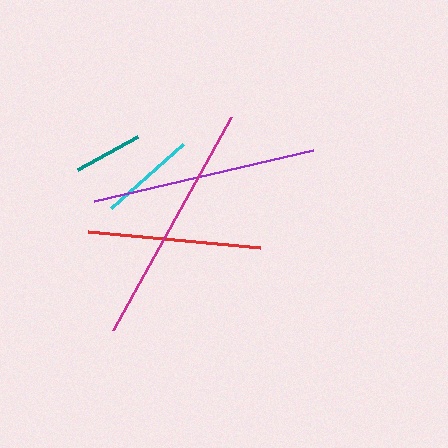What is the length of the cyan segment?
The cyan segment is approximately 96 pixels long.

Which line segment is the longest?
The magenta line is the longest at approximately 244 pixels.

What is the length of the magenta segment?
The magenta segment is approximately 244 pixels long.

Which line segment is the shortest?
The teal line is the shortest at approximately 68 pixels.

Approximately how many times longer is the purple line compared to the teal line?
The purple line is approximately 3.3 times the length of the teal line.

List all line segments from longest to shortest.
From longest to shortest: magenta, purple, red, cyan, teal.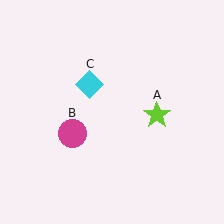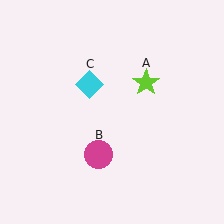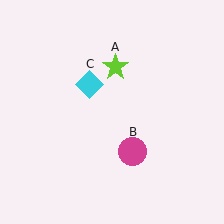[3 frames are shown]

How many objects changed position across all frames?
2 objects changed position: lime star (object A), magenta circle (object B).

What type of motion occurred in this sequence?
The lime star (object A), magenta circle (object B) rotated counterclockwise around the center of the scene.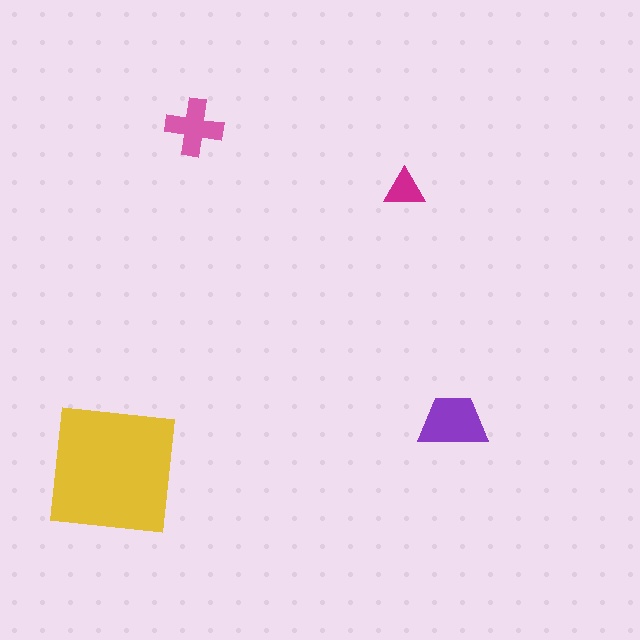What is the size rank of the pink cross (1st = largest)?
3rd.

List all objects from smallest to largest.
The magenta triangle, the pink cross, the purple trapezoid, the yellow square.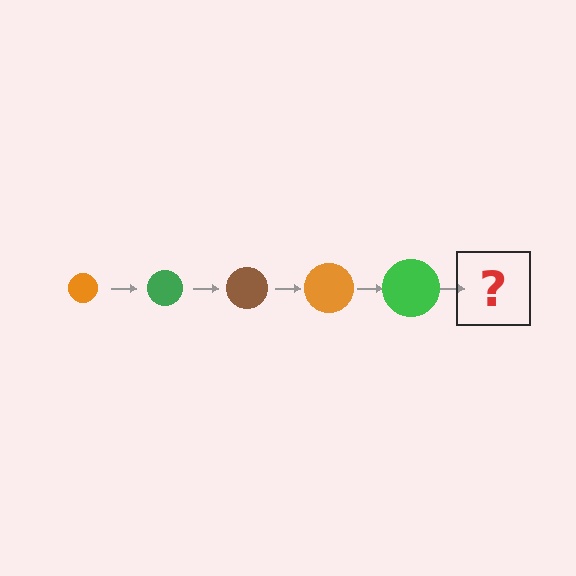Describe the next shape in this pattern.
It should be a brown circle, larger than the previous one.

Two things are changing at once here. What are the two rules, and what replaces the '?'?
The two rules are that the circle grows larger each step and the color cycles through orange, green, and brown. The '?' should be a brown circle, larger than the previous one.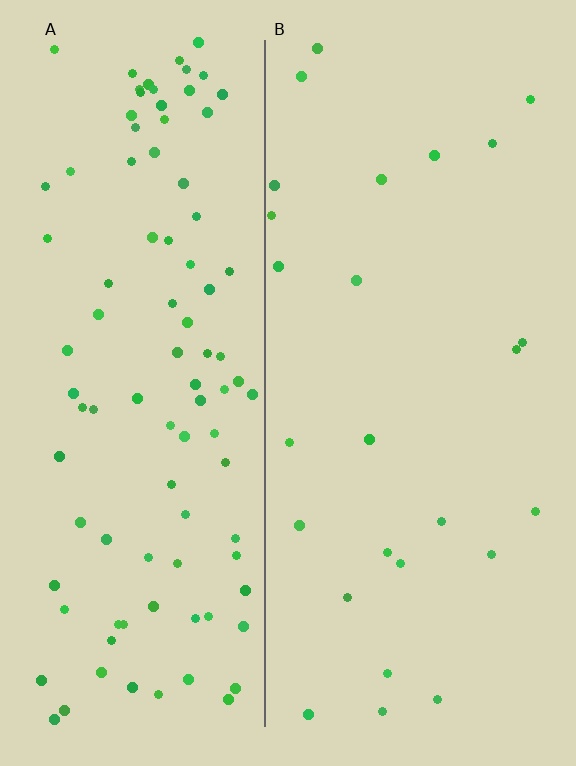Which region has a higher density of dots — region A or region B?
A (the left).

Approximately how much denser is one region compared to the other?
Approximately 3.8× — region A over region B.